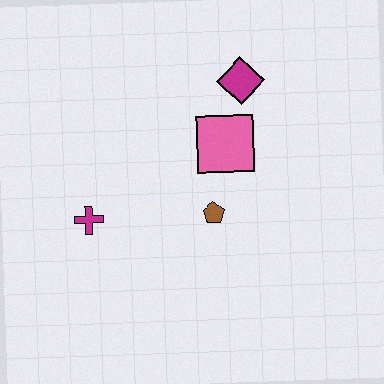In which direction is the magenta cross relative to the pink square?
The magenta cross is to the left of the pink square.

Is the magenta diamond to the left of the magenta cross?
No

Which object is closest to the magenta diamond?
The pink square is closest to the magenta diamond.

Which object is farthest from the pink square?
The magenta cross is farthest from the pink square.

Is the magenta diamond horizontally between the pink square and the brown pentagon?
No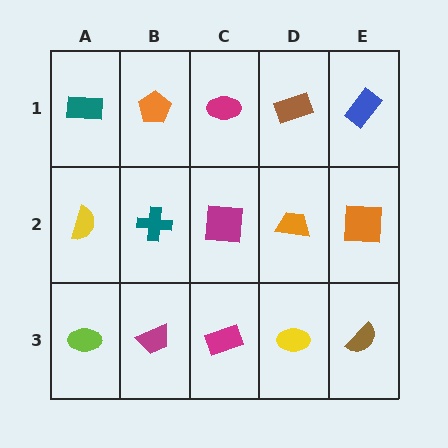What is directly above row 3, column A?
A yellow semicircle.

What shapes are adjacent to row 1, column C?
A magenta square (row 2, column C), an orange pentagon (row 1, column B), a brown rectangle (row 1, column D).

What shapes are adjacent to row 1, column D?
An orange trapezoid (row 2, column D), a magenta ellipse (row 1, column C), a blue rectangle (row 1, column E).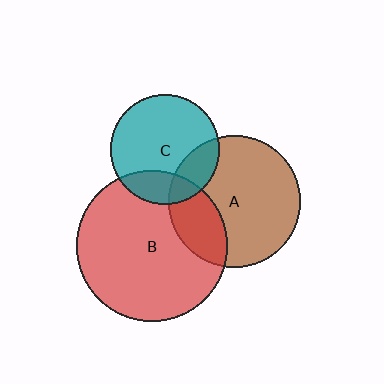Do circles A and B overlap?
Yes.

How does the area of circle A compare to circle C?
Approximately 1.4 times.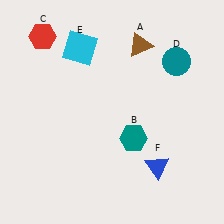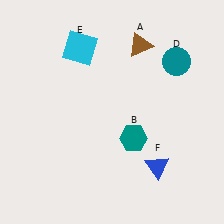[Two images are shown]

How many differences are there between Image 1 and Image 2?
There is 1 difference between the two images.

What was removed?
The red hexagon (C) was removed in Image 2.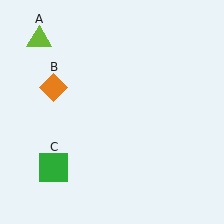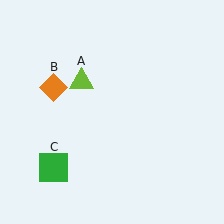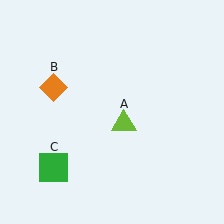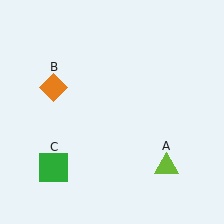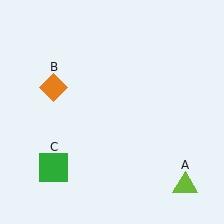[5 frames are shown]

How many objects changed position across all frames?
1 object changed position: lime triangle (object A).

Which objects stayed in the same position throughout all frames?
Orange diamond (object B) and green square (object C) remained stationary.